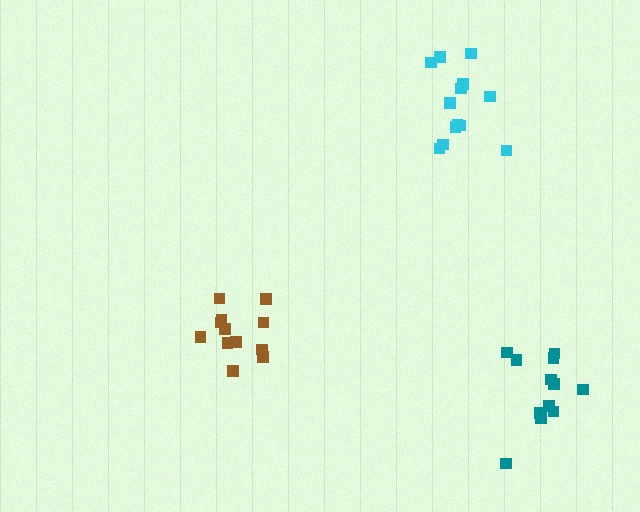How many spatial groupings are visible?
There are 3 spatial groupings.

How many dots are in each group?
Group 1: 12 dots, Group 2: 13 dots, Group 3: 12 dots (37 total).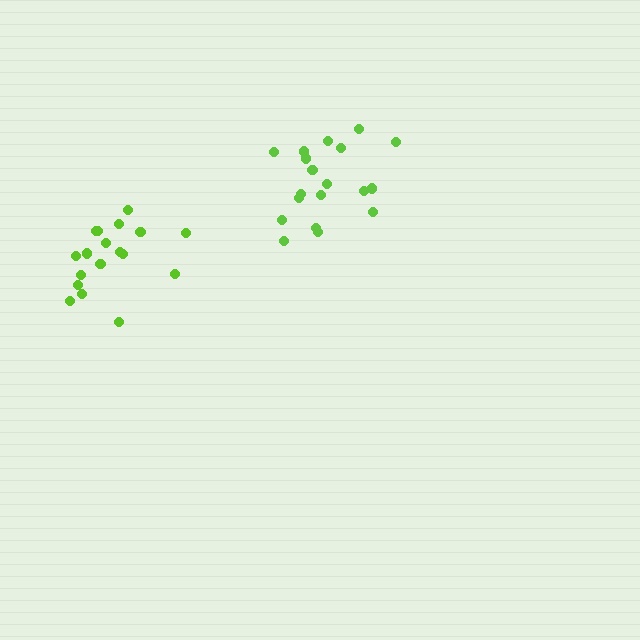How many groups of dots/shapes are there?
There are 2 groups.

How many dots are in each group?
Group 1: 19 dots, Group 2: 18 dots (37 total).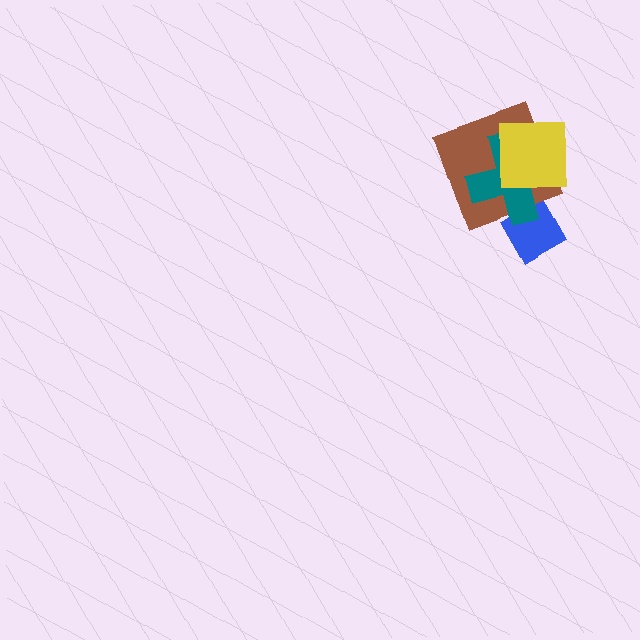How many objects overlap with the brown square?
3 objects overlap with the brown square.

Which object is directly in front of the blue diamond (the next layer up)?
The brown square is directly in front of the blue diamond.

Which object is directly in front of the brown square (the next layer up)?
The teal cross is directly in front of the brown square.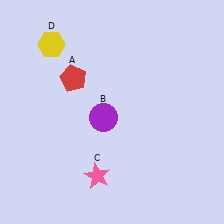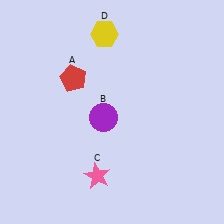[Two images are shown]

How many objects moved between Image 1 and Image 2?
1 object moved between the two images.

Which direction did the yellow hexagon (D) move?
The yellow hexagon (D) moved right.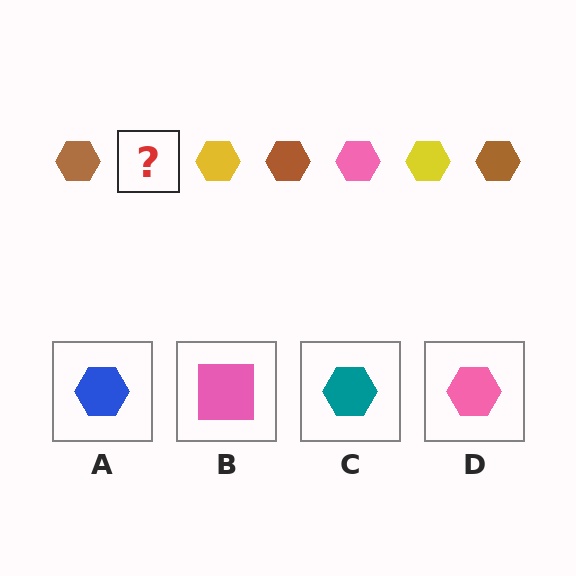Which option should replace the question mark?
Option D.